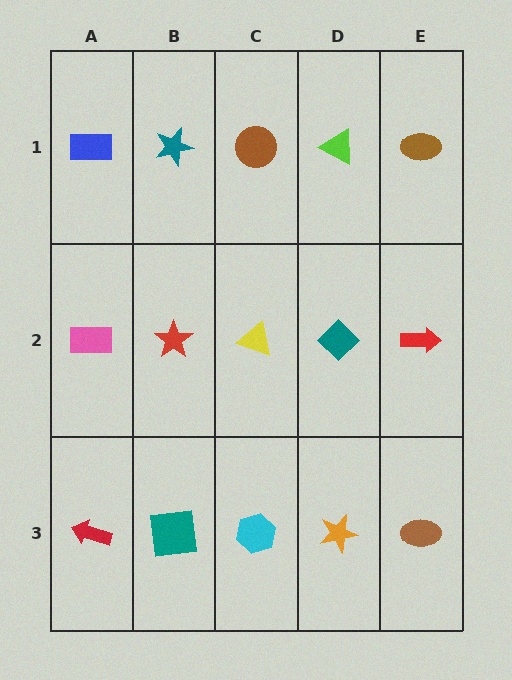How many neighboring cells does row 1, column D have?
3.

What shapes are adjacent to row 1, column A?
A pink rectangle (row 2, column A), a teal star (row 1, column B).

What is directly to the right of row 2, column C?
A teal diamond.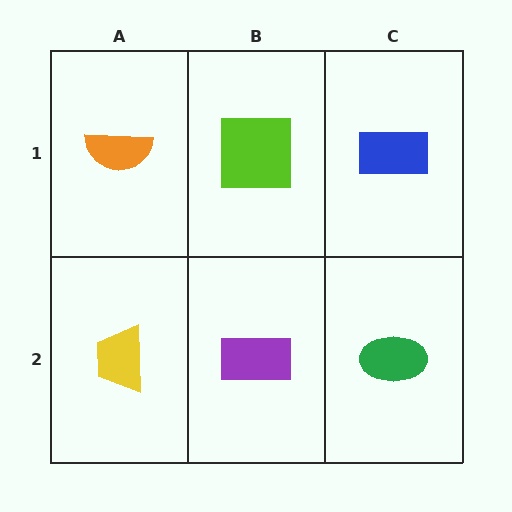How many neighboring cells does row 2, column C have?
2.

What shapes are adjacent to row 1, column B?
A purple rectangle (row 2, column B), an orange semicircle (row 1, column A), a blue rectangle (row 1, column C).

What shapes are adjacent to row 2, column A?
An orange semicircle (row 1, column A), a purple rectangle (row 2, column B).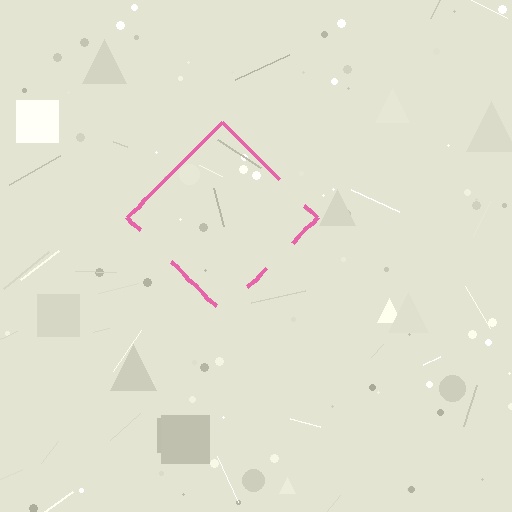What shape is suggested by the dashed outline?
The dashed outline suggests a diamond.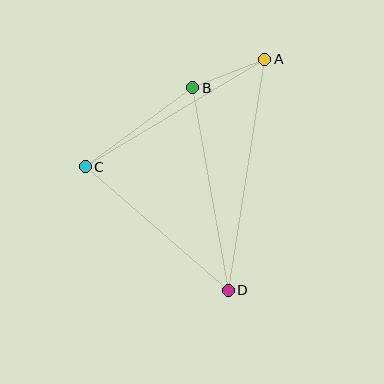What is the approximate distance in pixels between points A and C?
The distance between A and C is approximately 209 pixels.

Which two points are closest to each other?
Points A and B are closest to each other.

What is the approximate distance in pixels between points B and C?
The distance between B and C is approximately 134 pixels.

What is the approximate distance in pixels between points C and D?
The distance between C and D is approximately 189 pixels.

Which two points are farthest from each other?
Points A and D are farthest from each other.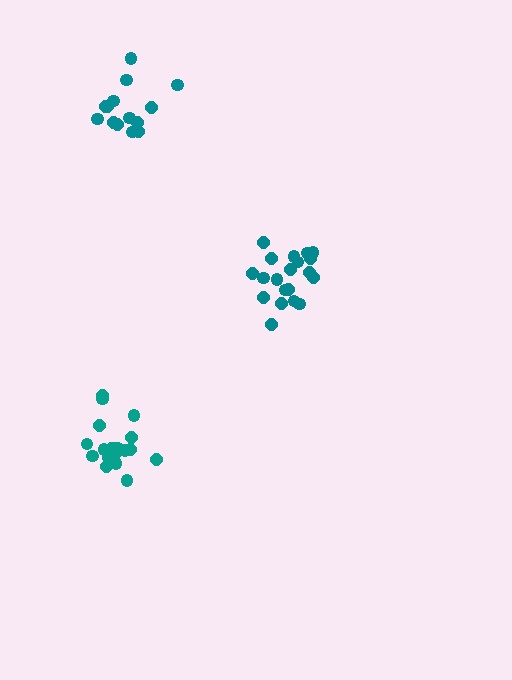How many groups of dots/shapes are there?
There are 3 groups.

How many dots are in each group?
Group 1: 20 dots, Group 2: 14 dots, Group 3: 20 dots (54 total).